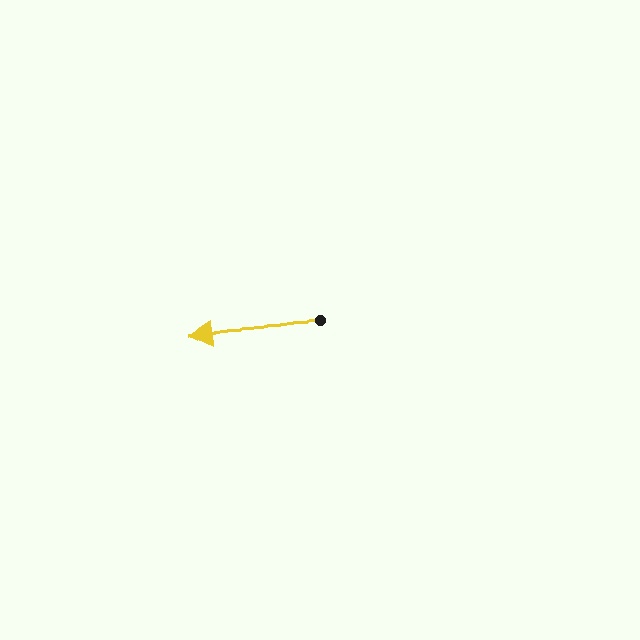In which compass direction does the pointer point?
West.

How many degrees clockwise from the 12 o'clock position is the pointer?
Approximately 265 degrees.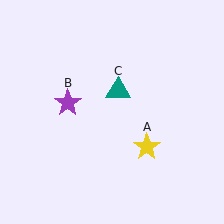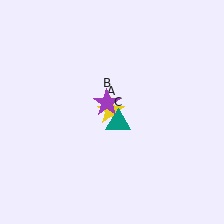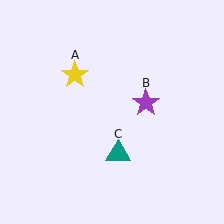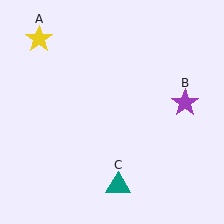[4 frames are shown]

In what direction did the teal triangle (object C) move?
The teal triangle (object C) moved down.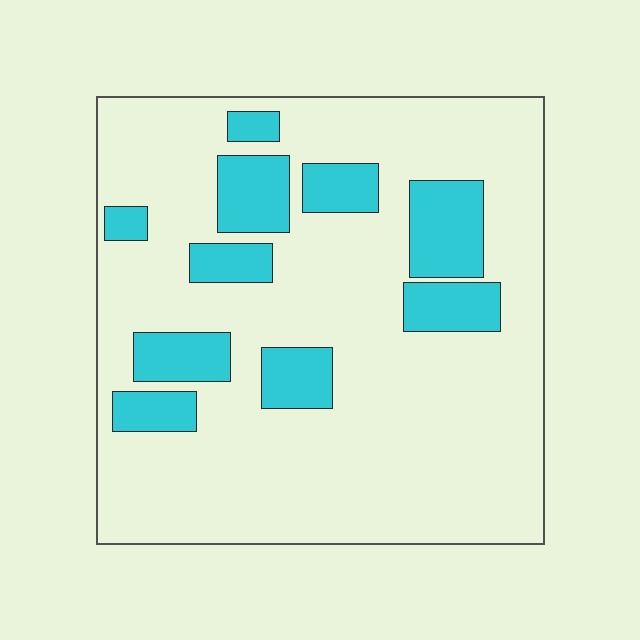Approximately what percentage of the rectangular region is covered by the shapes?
Approximately 20%.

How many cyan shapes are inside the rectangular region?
10.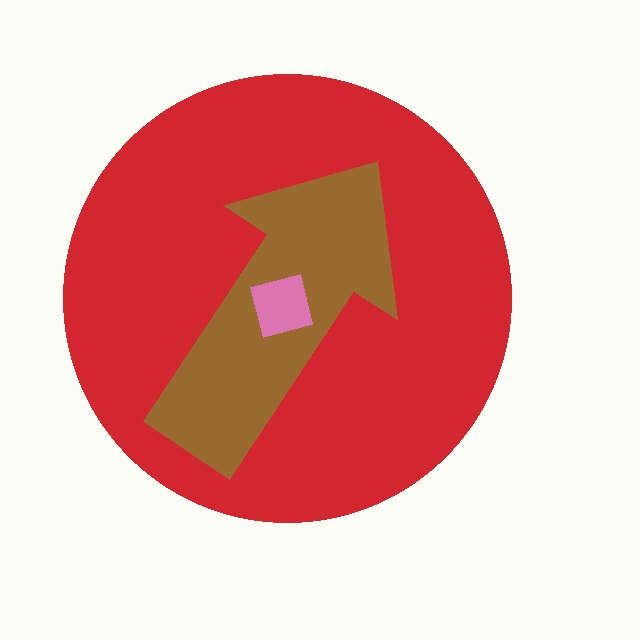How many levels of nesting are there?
3.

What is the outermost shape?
The red circle.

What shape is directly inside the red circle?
The brown arrow.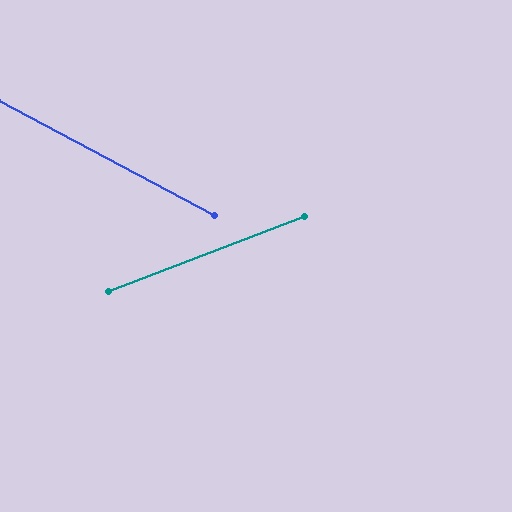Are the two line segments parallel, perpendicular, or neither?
Neither parallel nor perpendicular — they differ by about 49°.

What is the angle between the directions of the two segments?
Approximately 49 degrees.